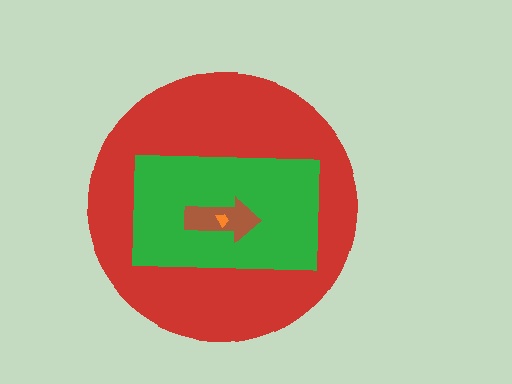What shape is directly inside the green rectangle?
The brown arrow.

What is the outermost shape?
The red circle.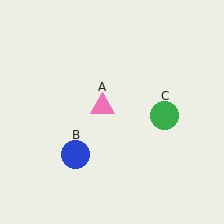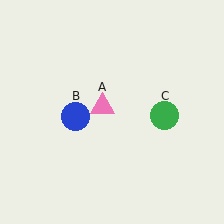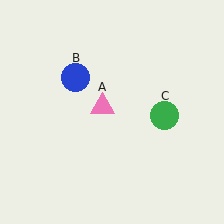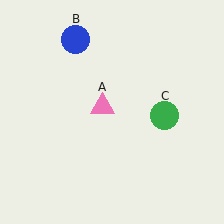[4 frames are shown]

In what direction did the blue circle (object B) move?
The blue circle (object B) moved up.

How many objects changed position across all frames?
1 object changed position: blue circle (object B).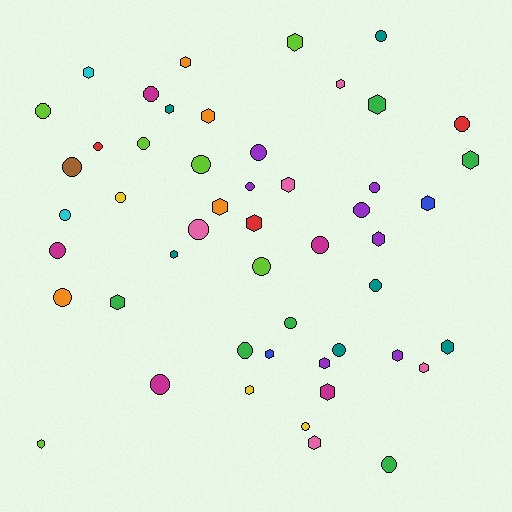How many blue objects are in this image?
There are 2 blue objects.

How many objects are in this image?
There are 50 objects.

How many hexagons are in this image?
There are 24 hexagons.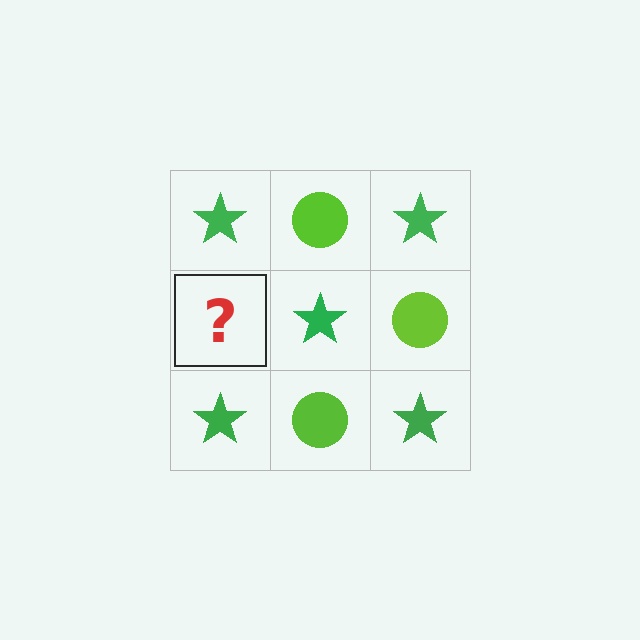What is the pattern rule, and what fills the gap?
The rule is that it alternates green star and lime circle in a checkerboard pattern. The gap should be filled with a lime circle.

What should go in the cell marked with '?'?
The missing cell should contain a lime circle.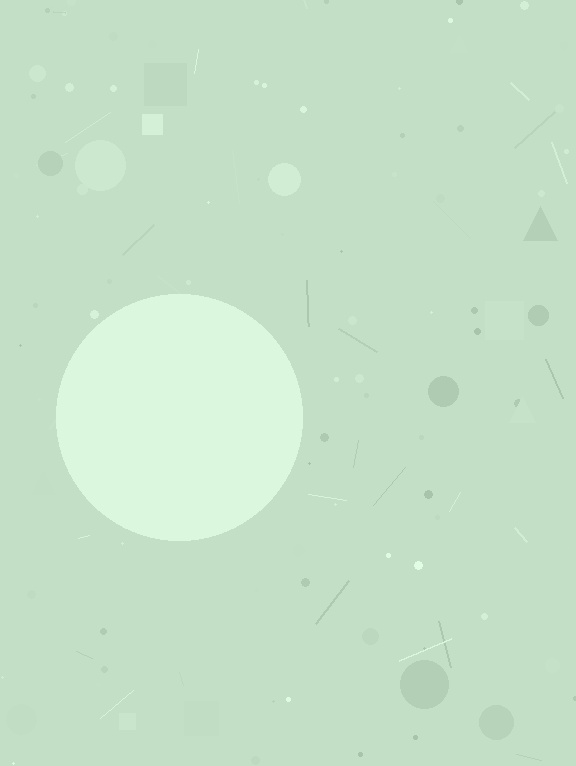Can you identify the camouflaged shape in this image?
The camouflaged shape is a circle.